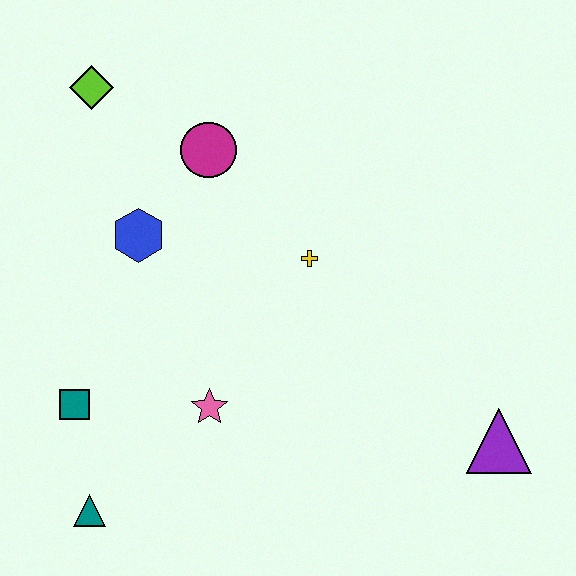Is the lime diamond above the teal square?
Yes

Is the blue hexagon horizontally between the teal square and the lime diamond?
No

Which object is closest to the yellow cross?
The magenta circle is closest to the yellow cross.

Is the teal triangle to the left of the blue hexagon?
Yes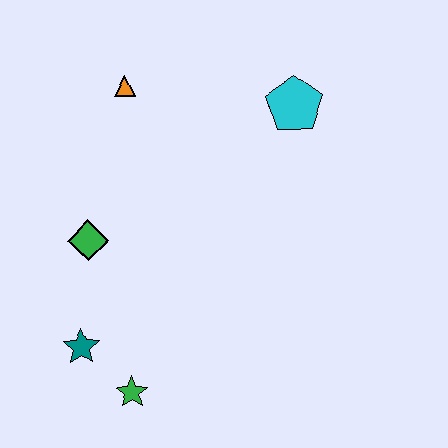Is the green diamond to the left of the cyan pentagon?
Yes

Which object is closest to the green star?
The teal star is closest to the green star.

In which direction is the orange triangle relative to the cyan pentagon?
The orange triangle is to the left of the cyan pentagon.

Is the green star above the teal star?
No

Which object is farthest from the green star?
The cyan pentagon is farthest from the green star.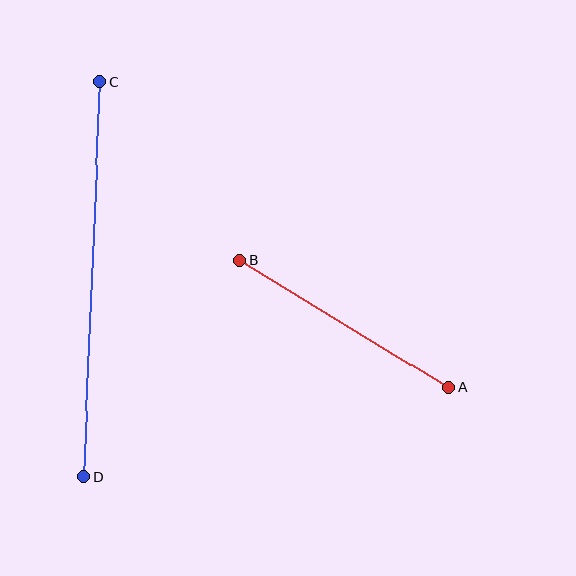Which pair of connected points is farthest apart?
Points C and D are farthest apart.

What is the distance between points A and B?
The distance is approximately 245 pixels.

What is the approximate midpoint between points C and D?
The midpoint is at approximately (92, 279) pixels.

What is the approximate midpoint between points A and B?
The midpoint is at approximately (344, 324) pixels.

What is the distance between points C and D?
The distance is approximately 395 pixels.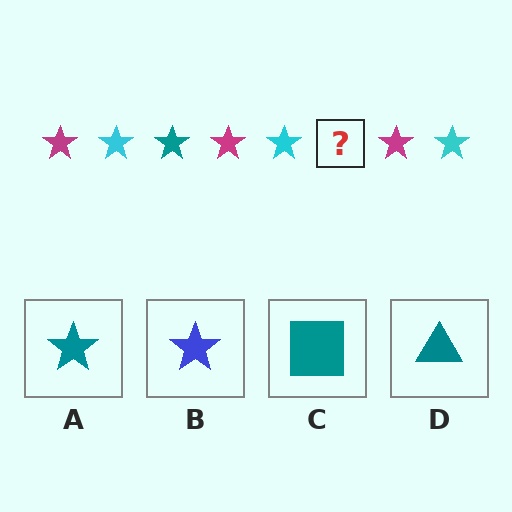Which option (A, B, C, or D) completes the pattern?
A.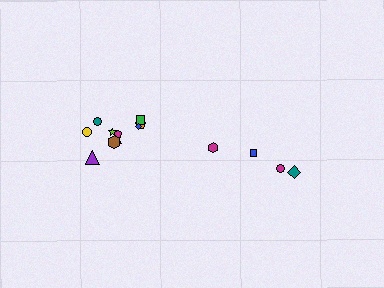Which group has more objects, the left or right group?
The left group.